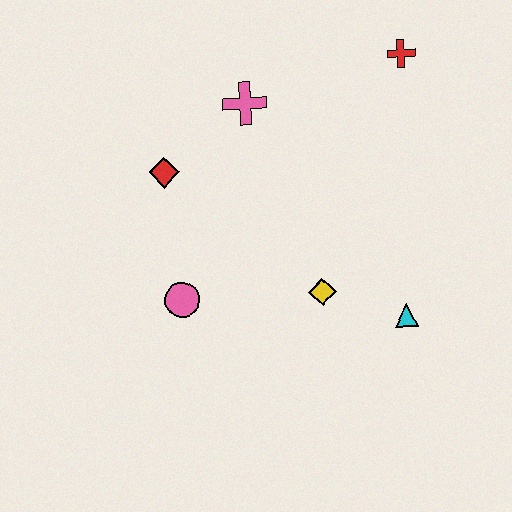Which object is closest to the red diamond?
The pink cross is closest to the red diamond.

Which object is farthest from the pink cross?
The cyan triangle is farthest from the pink cross.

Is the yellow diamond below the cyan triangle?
No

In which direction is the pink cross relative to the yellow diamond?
The pink cross is above the yellow diamond.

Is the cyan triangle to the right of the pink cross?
Yes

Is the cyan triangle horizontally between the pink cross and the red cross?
Yes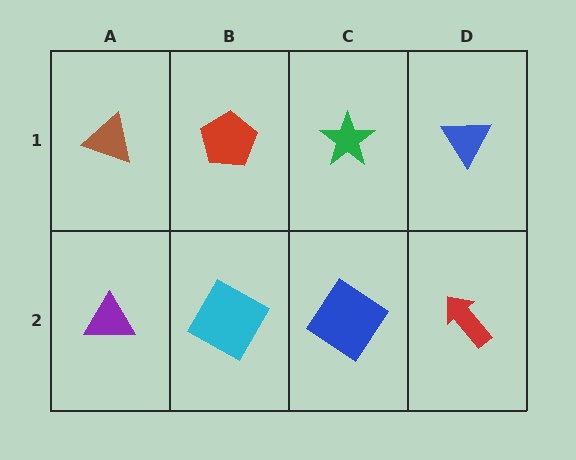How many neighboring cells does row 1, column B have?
3.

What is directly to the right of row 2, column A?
A cyan square.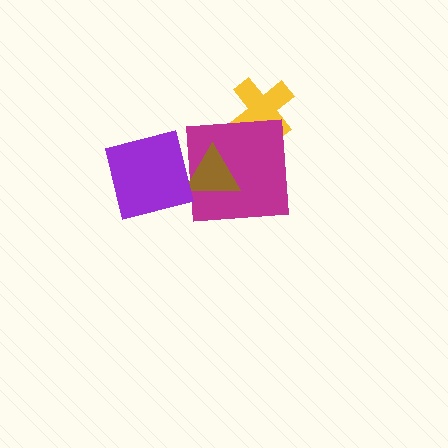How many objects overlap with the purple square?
0 objects overlap with the purple square.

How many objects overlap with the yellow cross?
1 object overlaps with the yellow cross.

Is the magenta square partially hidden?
Yes, it is partially covered by another shape.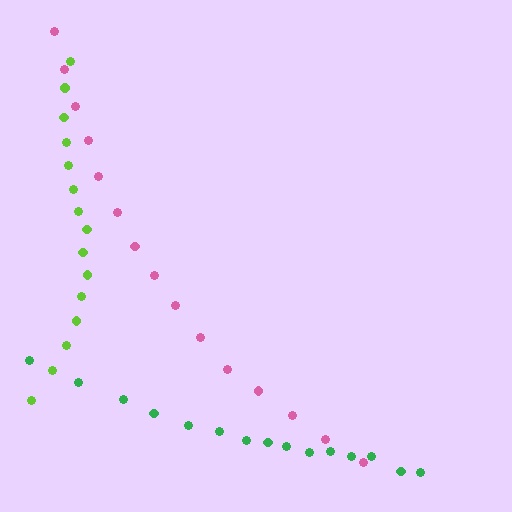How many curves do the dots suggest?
There are 3 distinct paths.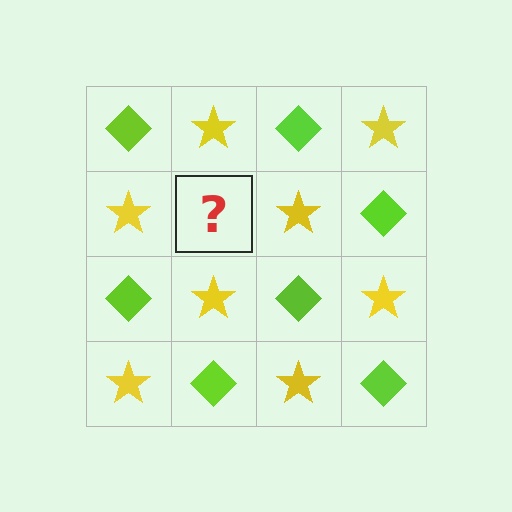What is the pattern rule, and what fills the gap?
The rule is that it alternates lime diamond and yellow star in a checkerboard pattern. The gap should be filled with a lime diamond.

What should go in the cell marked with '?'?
The missing cell should contain a lime diamond.